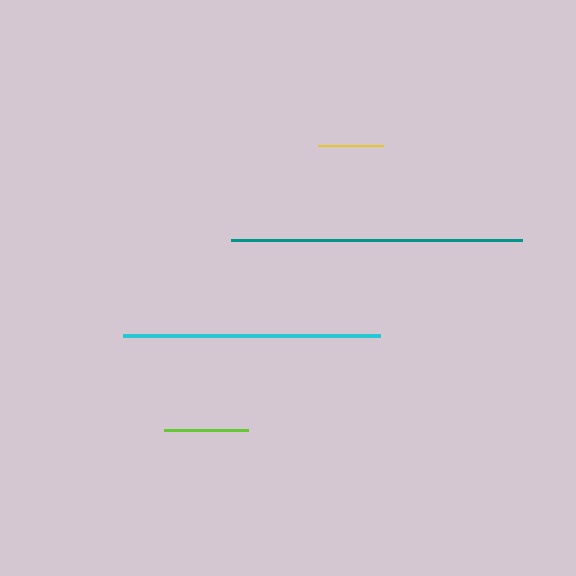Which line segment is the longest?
The teal line is the longest at approximately 292 pixels.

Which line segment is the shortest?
The yellow line is the shortest at approximately 65 pixels.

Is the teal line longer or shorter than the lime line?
The teal line is longer than the lime line.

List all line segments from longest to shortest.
From longest to shortest: teal, cyan, lime, yellow.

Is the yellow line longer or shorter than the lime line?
The lime line is longer than the yellow line.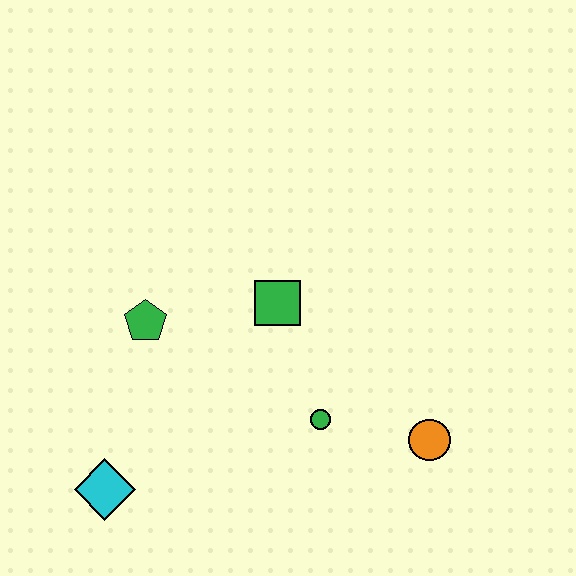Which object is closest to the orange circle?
The green circle is closest to the orange circle.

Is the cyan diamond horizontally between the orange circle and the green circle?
No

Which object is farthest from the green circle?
The cyan diamond is farthest from the green circle.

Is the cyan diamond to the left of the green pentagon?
Yes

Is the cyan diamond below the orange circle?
Yes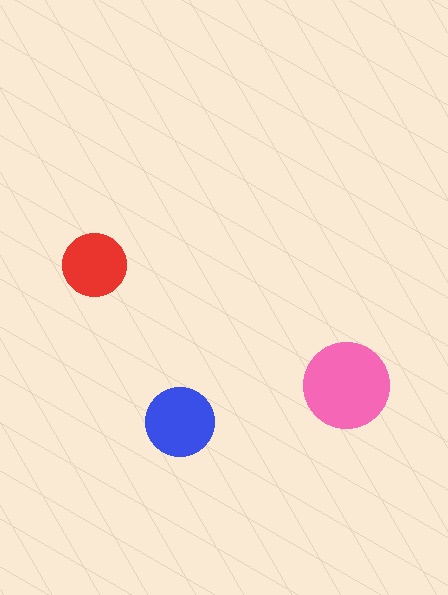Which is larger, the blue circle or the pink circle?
The pink one.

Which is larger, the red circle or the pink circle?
The pink one.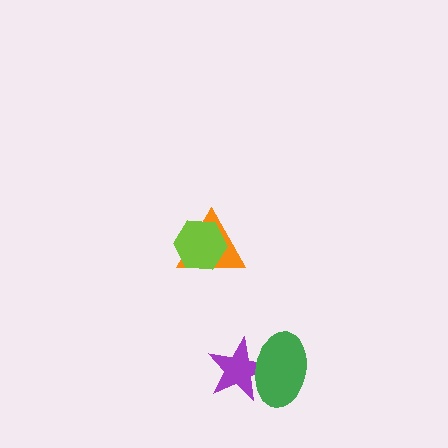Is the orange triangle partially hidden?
Yes, it is partially covered by another shape.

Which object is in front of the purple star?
The green ellipse is in front of the purple star.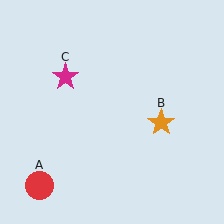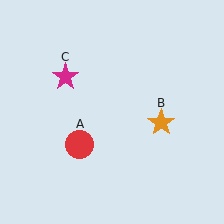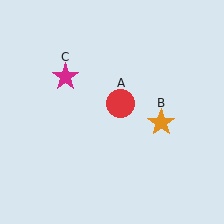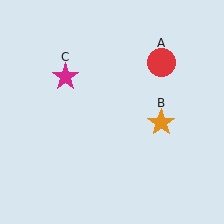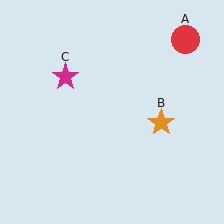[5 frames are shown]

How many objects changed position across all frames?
1 object changed position: red circle (object A).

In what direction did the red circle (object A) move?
The red circle (object A) moved up and to the right.